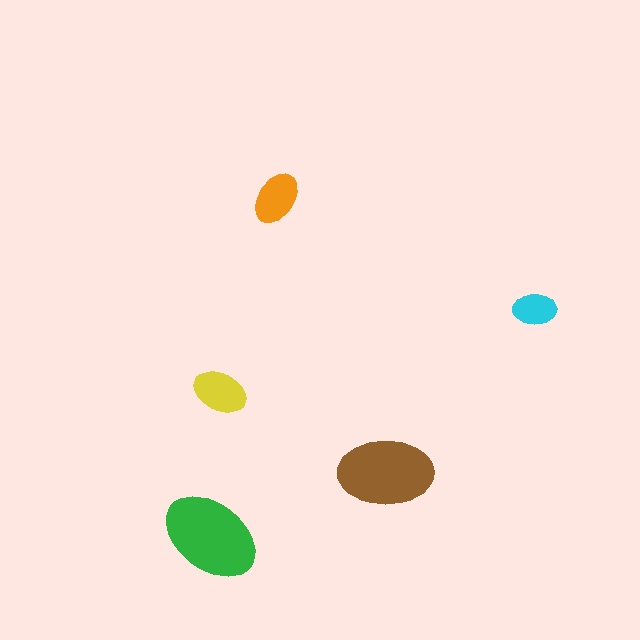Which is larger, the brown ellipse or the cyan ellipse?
The brown one.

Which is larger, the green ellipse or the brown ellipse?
The green one.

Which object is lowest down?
The green ellipse is bottommost.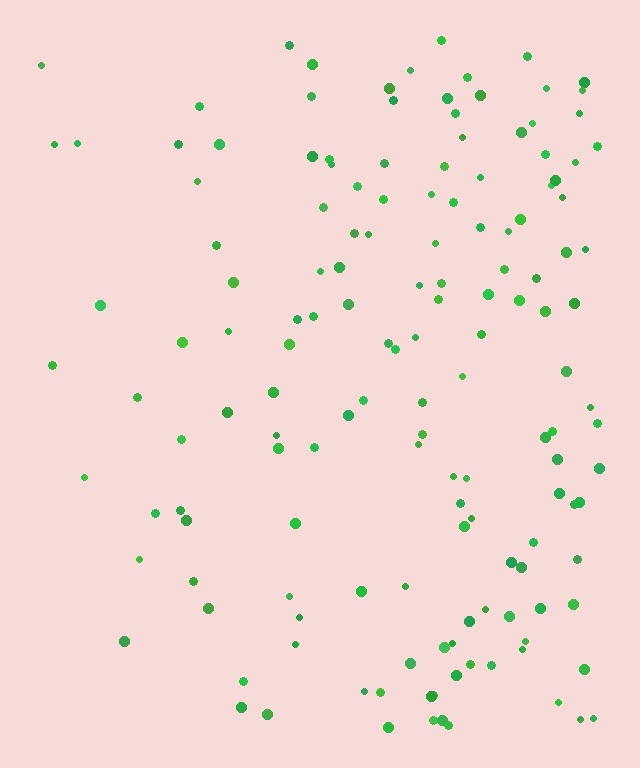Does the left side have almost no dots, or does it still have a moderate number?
Still a moderate number, just noticeably fewer than the right.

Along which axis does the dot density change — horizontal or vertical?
Horizontal.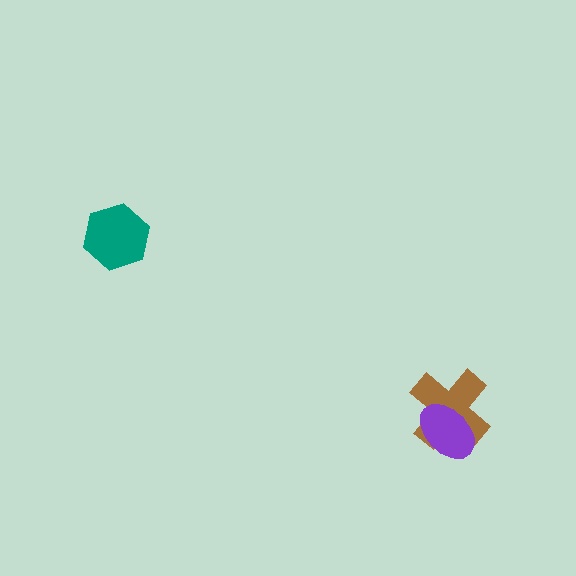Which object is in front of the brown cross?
The purple ellipse is in front of the brown cross.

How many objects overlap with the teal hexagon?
0 objects overlap with the teal hexagon.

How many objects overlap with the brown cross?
1 object overlaps with the brown cross.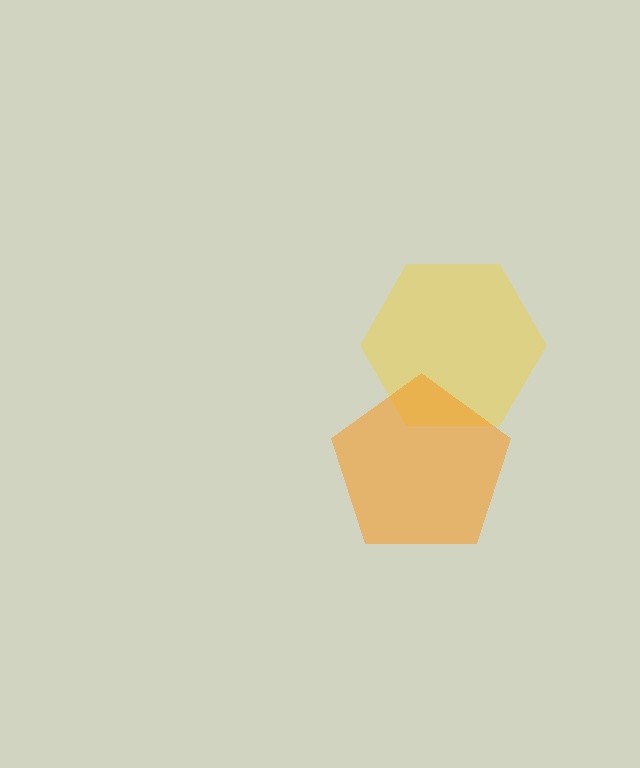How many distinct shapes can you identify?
There are 2 distinct shapes: a yellow hexagon, an orange pentagon.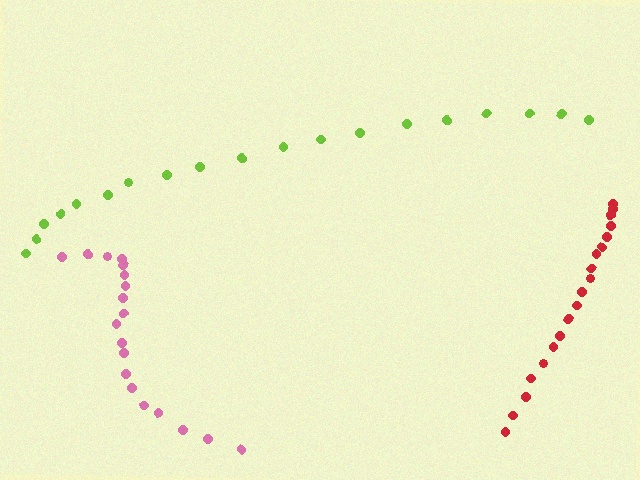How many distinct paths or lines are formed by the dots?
There are 3 distinct paths.